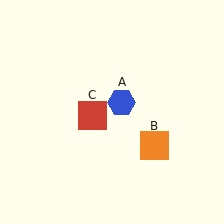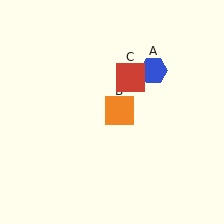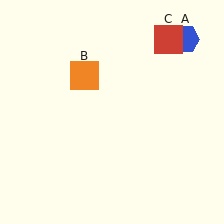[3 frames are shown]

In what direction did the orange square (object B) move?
The orange square (object B) moved up and to the left.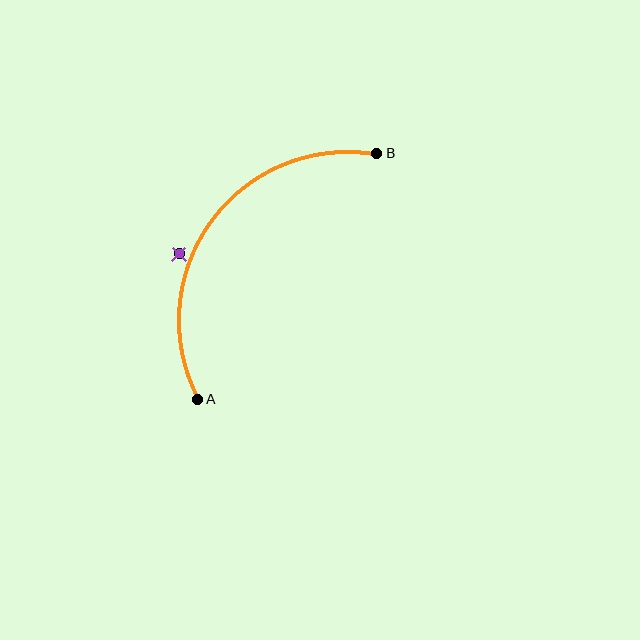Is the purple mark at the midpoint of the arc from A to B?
No — the purple mark does not lie on the arc at all. It sits slightly outside the curve.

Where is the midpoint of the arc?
The arc midpoint is the point on the curve farthest from the straight line joining A and B. It sits above and to the left of that line.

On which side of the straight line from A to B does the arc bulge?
The arc bulges above and to the left of the straight line connecting A and B.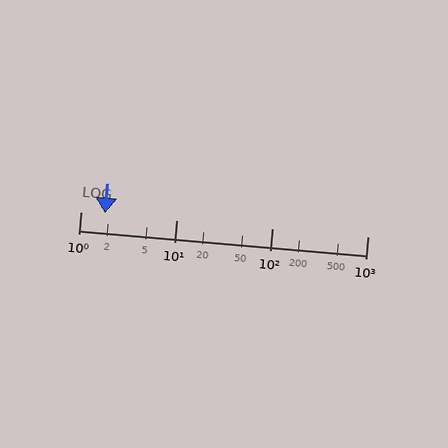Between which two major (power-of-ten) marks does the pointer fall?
The pointer is between 1 and 10.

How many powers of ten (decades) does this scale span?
The scale spans 3 decades, from 1 to 1000.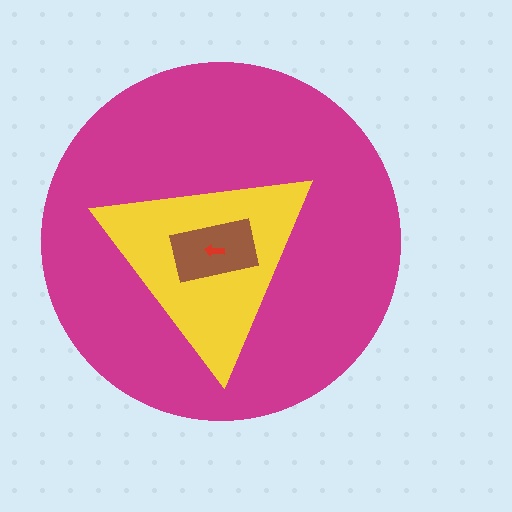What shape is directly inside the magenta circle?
The yellow triangle.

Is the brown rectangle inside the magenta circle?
Yes.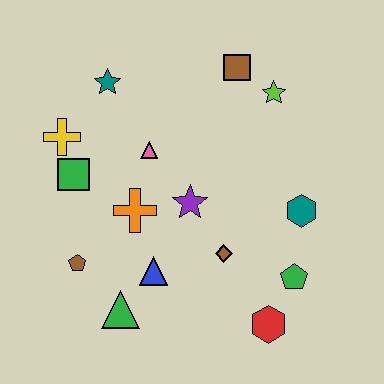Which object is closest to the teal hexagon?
The green pentagon is closest to the teal hexagon.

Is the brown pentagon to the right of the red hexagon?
No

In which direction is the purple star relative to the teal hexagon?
The purple star is to the left of the teal hexagon.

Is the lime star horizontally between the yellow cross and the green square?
No